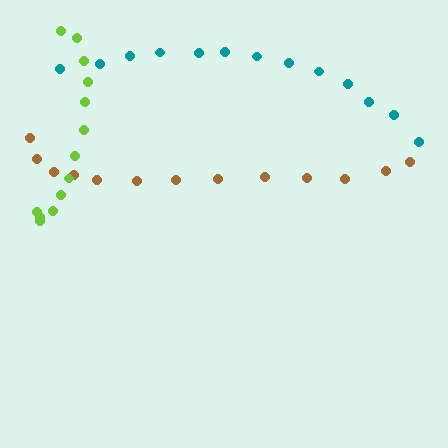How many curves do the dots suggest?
There are 3 distinct paths.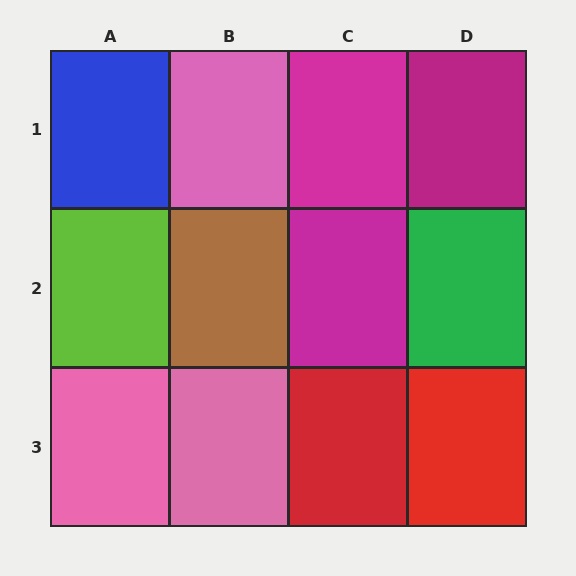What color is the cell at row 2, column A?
Lime.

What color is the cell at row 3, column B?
Pink.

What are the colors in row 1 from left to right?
Blue, pink, magenta, magenta.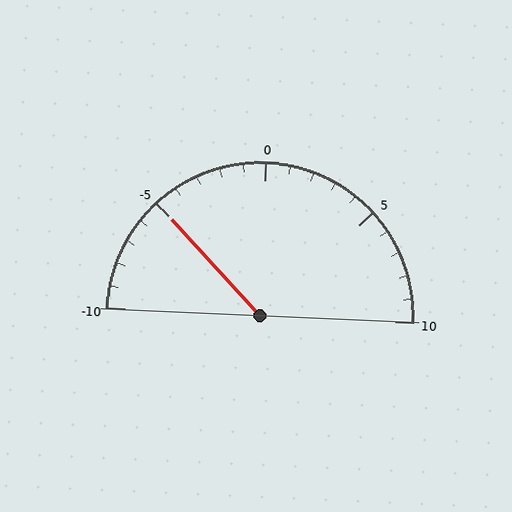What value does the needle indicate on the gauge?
The needle indicates approximately -5.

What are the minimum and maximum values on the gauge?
The gauge ranges from -10 to 10.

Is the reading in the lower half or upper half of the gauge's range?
The reading is in the lower half of the range (-10 to 10).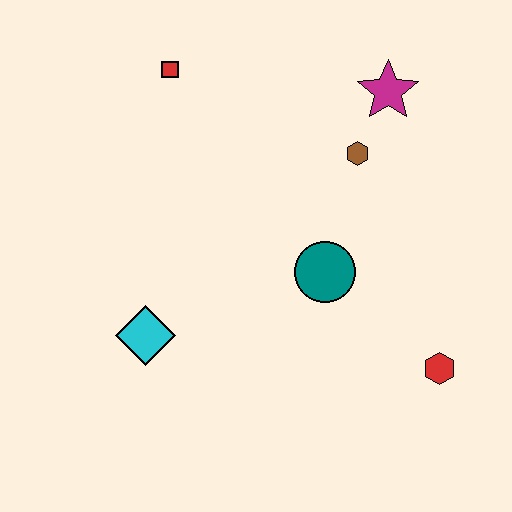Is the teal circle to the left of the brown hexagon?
Yes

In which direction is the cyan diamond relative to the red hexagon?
The cyan diamond is to the left of the red hexagon.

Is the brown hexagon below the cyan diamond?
No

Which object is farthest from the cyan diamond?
The magenta star is farthest from the cyan diamond.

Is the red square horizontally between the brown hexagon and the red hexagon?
No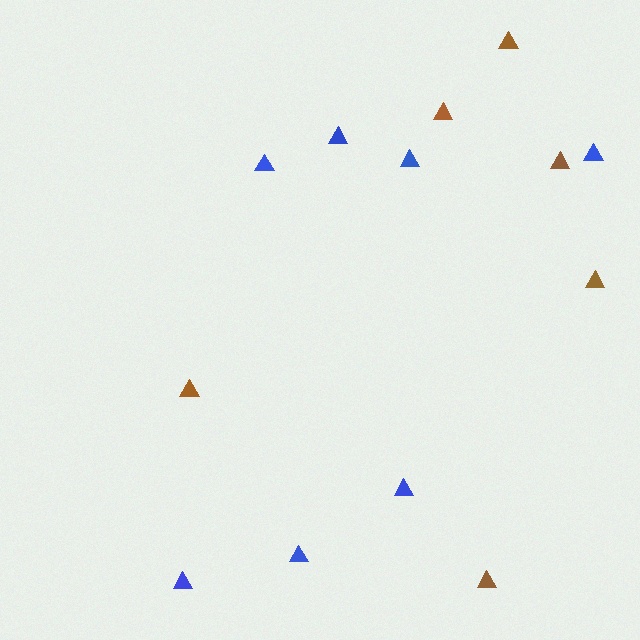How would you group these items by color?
There are 2 groups: one group of blue triangles (7) and one group of brown triangles (6).